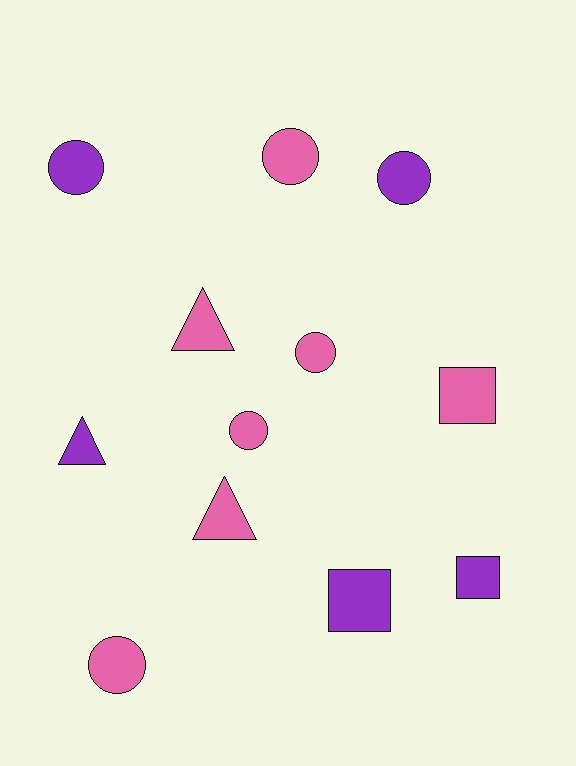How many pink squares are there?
There is 1 pink square.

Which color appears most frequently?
Pink, with 7 objects.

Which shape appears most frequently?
Circle, with 6 objects.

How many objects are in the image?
There are 12 objects.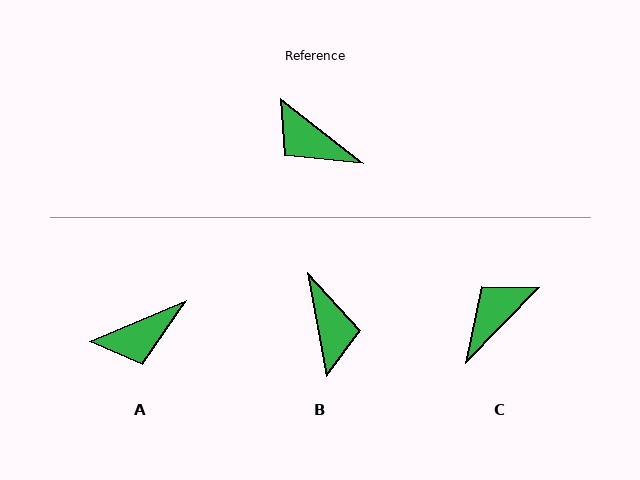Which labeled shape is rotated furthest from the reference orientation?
B, about 138 degrees away.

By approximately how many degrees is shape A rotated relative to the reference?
Approximately 61 degrees counter-clockwise.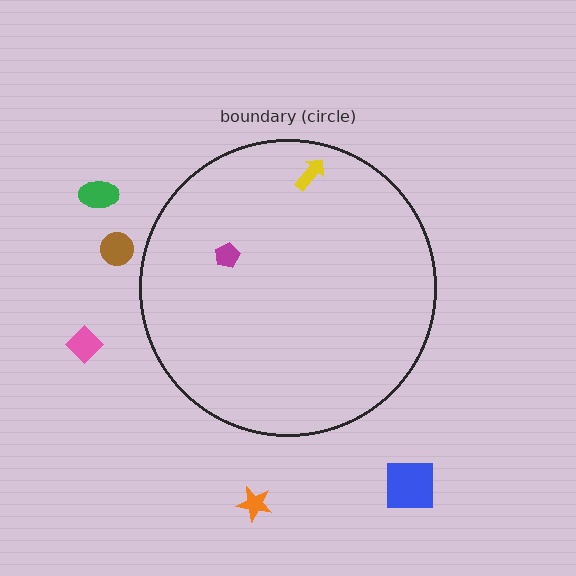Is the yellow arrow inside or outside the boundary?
Inside.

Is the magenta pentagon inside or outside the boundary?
Inside.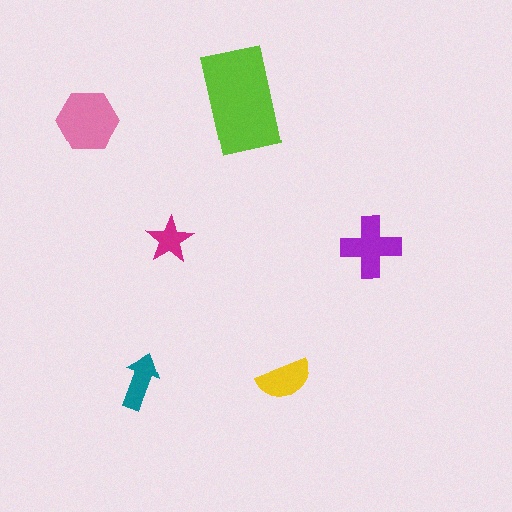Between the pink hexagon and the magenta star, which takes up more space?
The pink hexagon.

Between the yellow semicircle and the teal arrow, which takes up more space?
The yellow semicircle.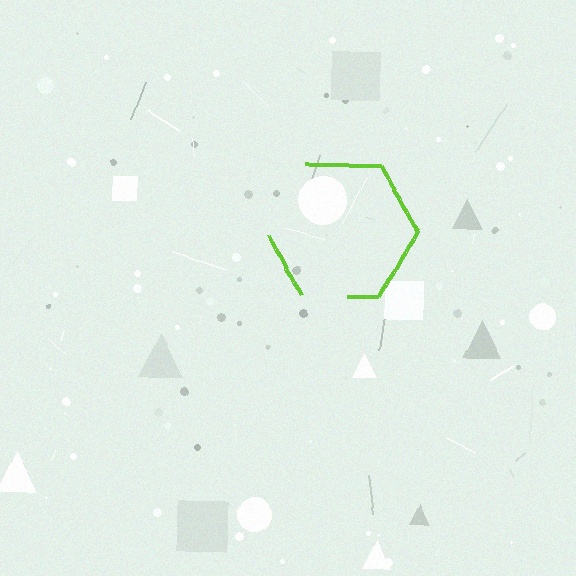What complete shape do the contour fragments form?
The contour fragments form a hexagon.